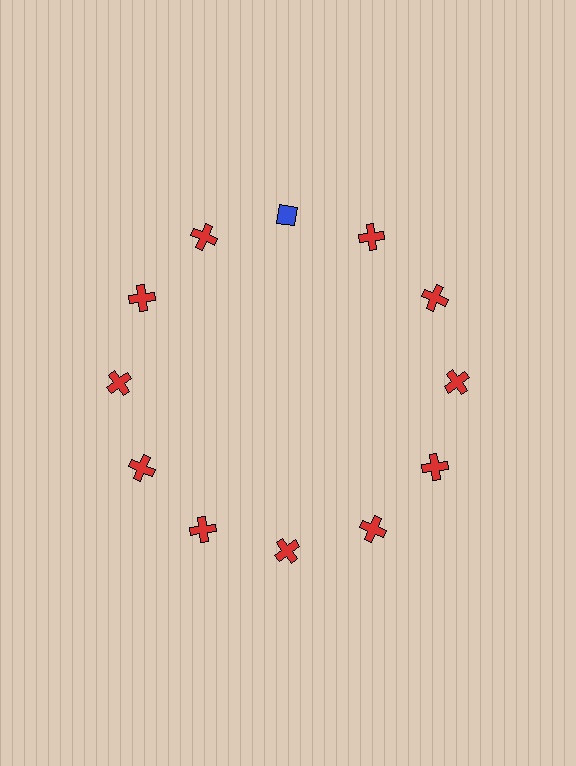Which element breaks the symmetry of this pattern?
The blue diamond at roughly the 12 o'clock position breaks the symmetry. All other shapes are red crosses.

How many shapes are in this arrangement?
There are 12 shapes arranged in a ring pattern.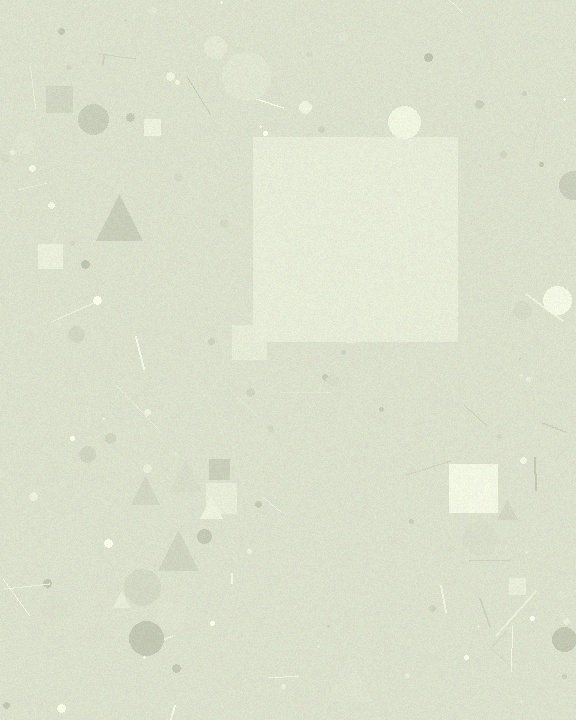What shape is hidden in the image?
A square is hidden in the image.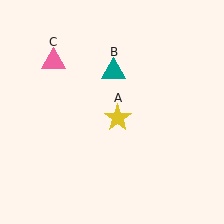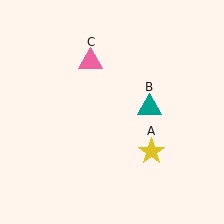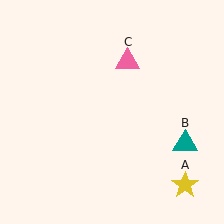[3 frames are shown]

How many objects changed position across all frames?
3 objects changed position: yellow star (object A), teal triangle (object B), pink triangle (object C).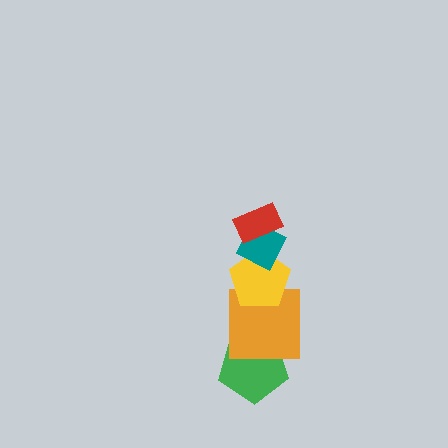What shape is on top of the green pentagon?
The orange square is on top of the green pentagon.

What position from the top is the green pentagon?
The green pentagon is 5th from the top.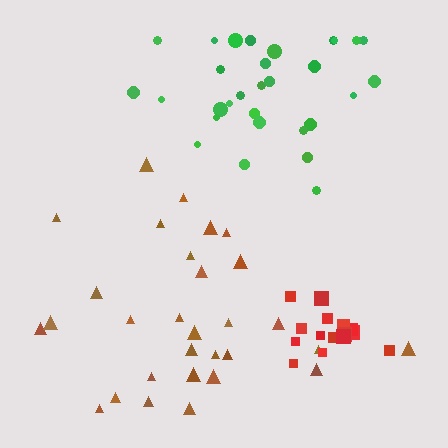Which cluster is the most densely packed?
Red.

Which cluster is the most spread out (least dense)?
Brown.